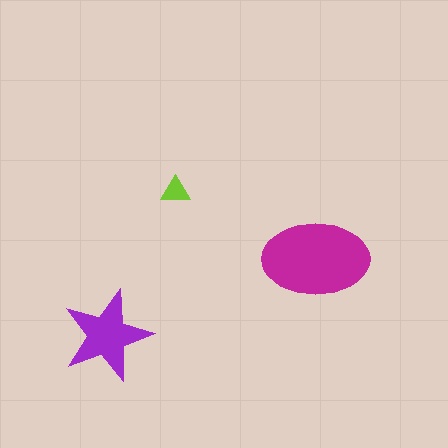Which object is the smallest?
The lime triangle.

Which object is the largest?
The magenta ellipse.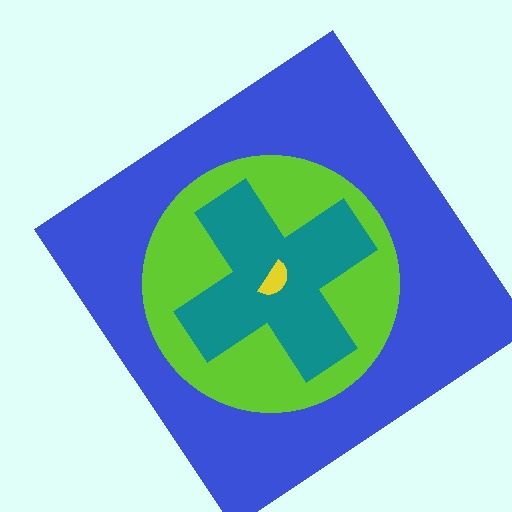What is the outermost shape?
The blue diamond.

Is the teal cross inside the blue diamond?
Yes.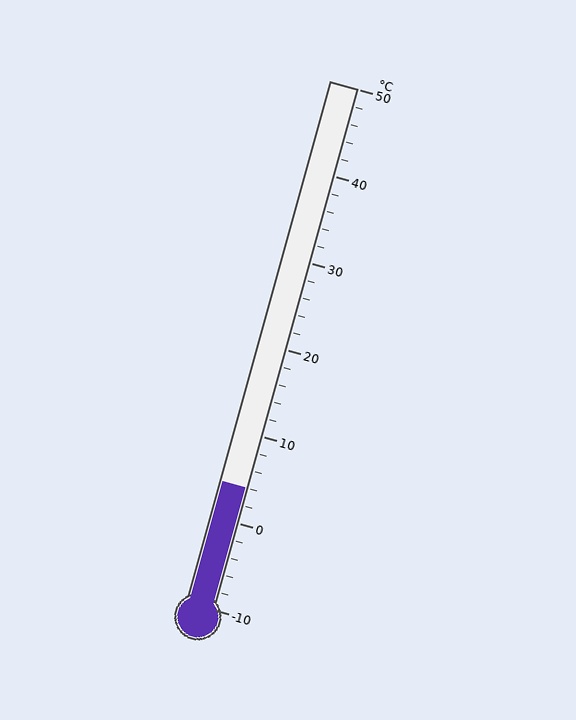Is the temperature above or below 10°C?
The temperature is below 10°C.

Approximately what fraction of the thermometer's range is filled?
The thermometer is filled to approximately 25% of its range.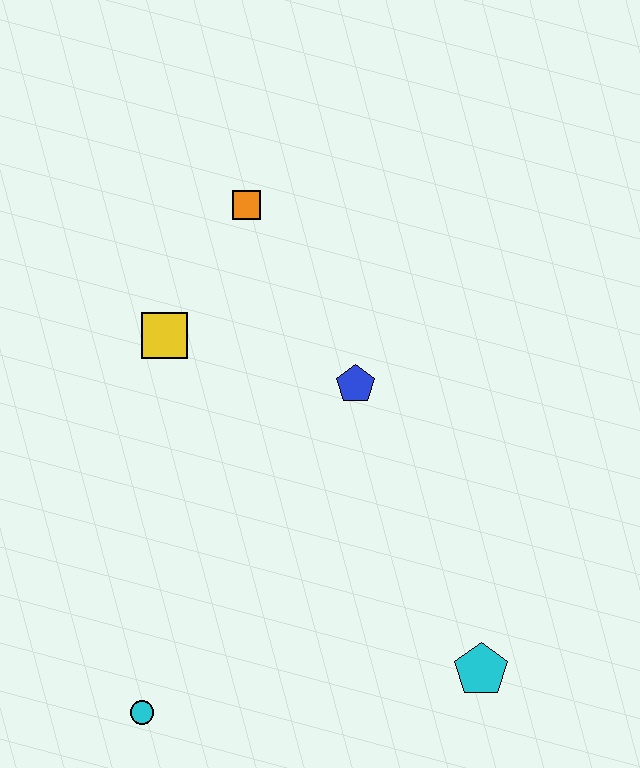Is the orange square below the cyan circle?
No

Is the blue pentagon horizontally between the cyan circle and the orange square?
No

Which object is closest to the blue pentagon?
The yellow square is closest to the blue pentagon.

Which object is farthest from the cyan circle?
The orange square is farthest from the cyan circle.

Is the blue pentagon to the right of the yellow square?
Yes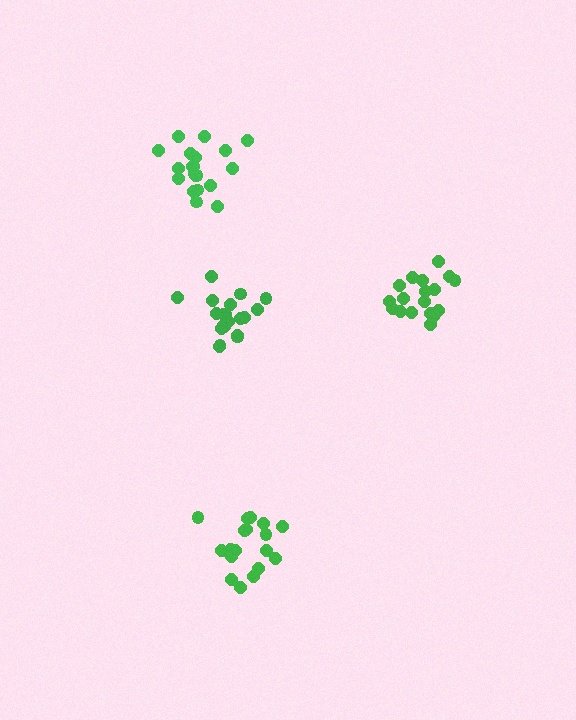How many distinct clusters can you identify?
There are 4 distinct clusters.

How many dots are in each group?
Group 1: 18 dots, Group 2: 20 dots, Group 3: 20 dots, Group 4: 19 dots (77 total).